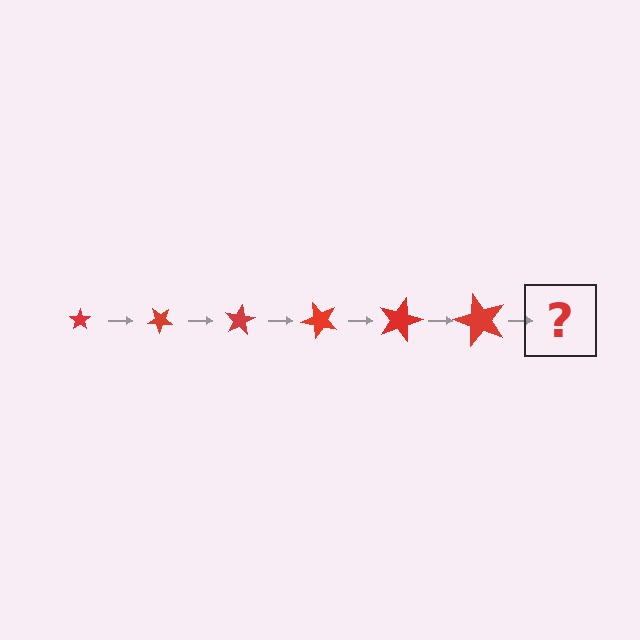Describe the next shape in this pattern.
It should be a star, larger than the previous one and rotated 240 degrees from the start.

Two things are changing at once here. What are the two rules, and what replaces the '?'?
The two rules are that the star grows larger each step and it rotates 40 degrees each step. The '?' should be a star, larger than the previous one and rotated 240 degrees from the start.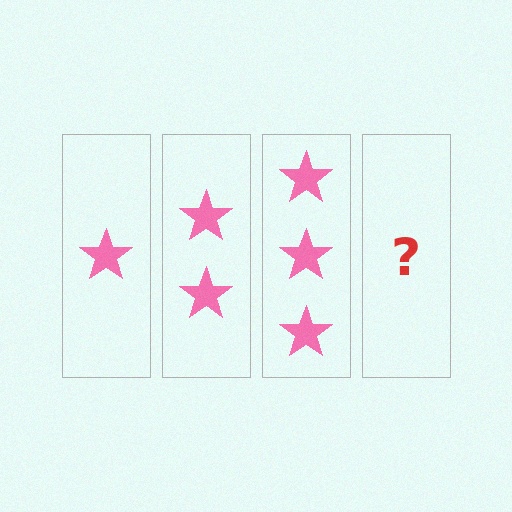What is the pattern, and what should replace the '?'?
The pattern is that each step adds one more star. The '?' should be 4 stars.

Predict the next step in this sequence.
The next step is 4 stars.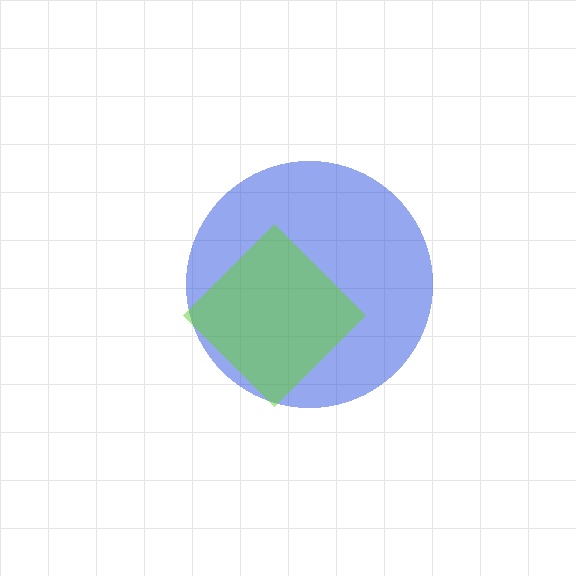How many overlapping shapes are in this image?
There are 2 overlapping shapes in the image.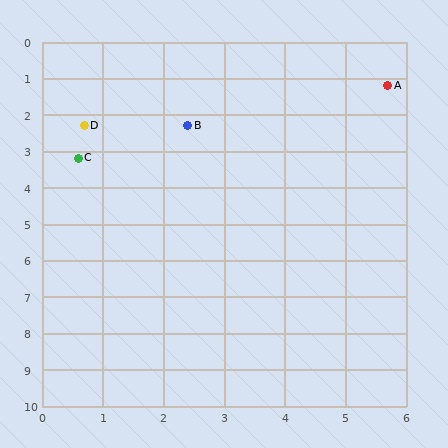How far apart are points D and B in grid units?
Points D and B are about 1.7 grid units apart.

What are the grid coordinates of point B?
Point B is at approximately (2.4, 2.3).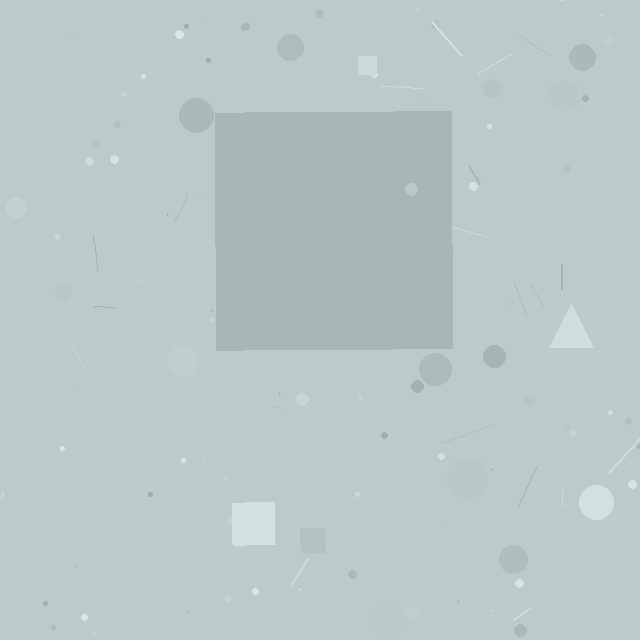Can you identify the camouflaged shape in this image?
The camouflaged shape is a square.